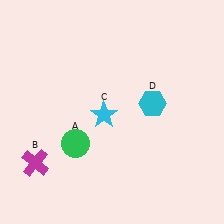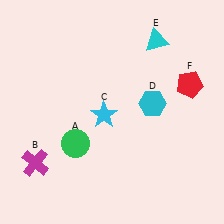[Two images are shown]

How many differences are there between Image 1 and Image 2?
There are 2 differences between the two images.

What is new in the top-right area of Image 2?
A cyan triangle (E) was added in the top-right area of Image 2.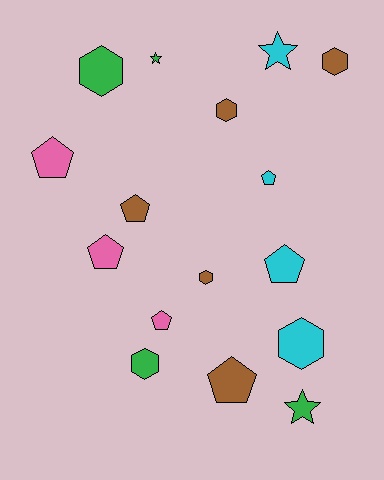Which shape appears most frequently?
Pentagon, with 7 objects.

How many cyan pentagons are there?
There are 2 cyan pentagons.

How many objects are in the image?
There are 16 objects.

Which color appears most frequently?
Brown, with 5 objects.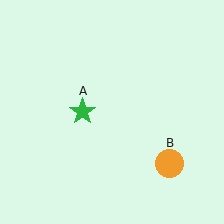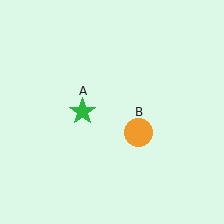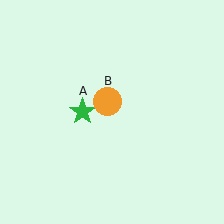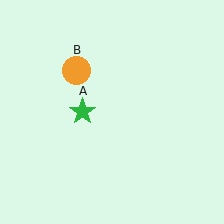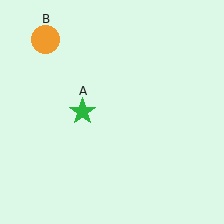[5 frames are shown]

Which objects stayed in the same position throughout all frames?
Green star (object A) remained stationary.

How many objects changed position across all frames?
1 object changed position: orange circle (object B).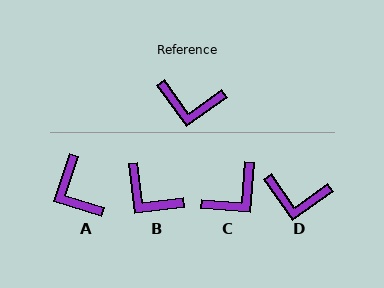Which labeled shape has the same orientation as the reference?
D.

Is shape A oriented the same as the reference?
No, it is off by about 53 degrees.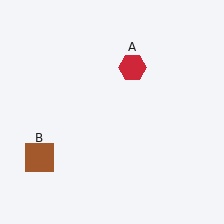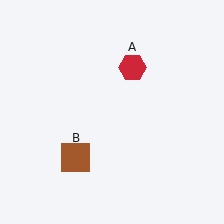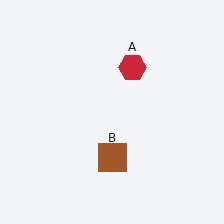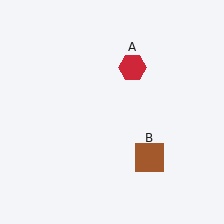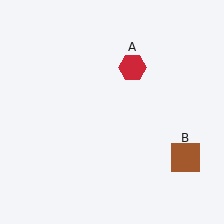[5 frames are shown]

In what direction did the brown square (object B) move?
The brown square (object B) moved right.